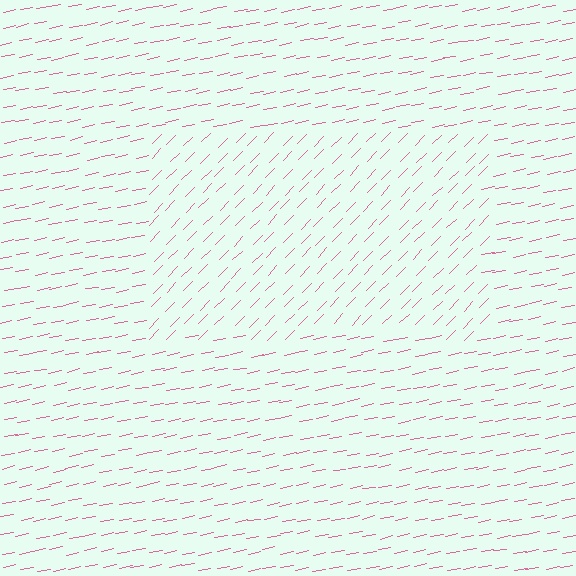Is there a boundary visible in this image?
Yes, there is a texture boundary formed by a change in line orientation.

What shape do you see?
I see a rectangle.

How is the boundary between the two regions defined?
The boundary is defined purely by a change in line orientation (approximately 34 degrees difference). All lines are the same color and thickness.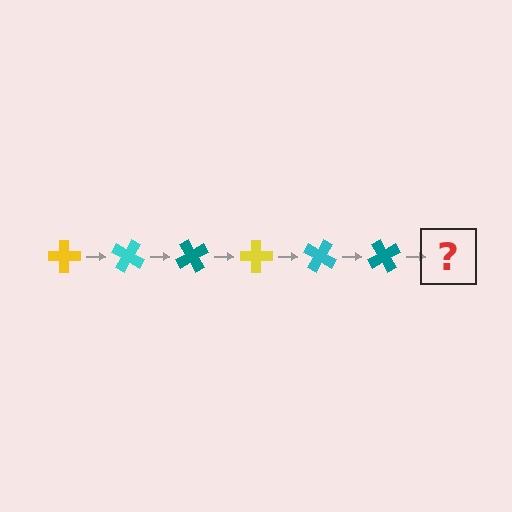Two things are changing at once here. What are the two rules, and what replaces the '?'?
The two rules are that it rotates 30 degrees each step and the color cycles through yellow, cyan, and teal. The '?' should be a yellow cross, rotated 180 degrees from the start.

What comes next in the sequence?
The next element should be a yellow cross, rotated 180 degrees from the start.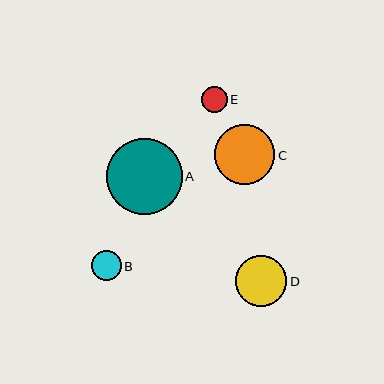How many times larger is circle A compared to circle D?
Circle A is approximately 1.5 times the size of circle D.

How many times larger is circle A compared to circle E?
Circle A is approximately 2.9 times the size of circle E.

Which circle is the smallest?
Circle E is the smallest with a size of approximately 26 pixels.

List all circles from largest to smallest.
From largest to smallest: A, C, D, B, E.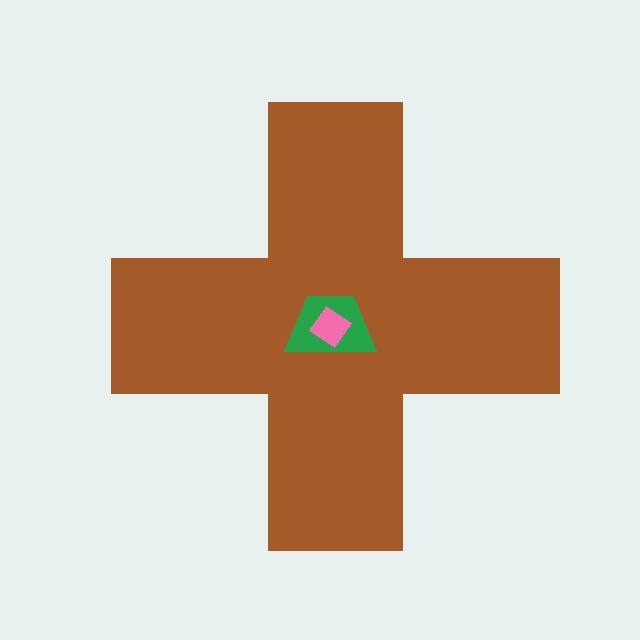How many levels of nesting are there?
3.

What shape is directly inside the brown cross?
The green trapezoid.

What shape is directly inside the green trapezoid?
The pink diamond.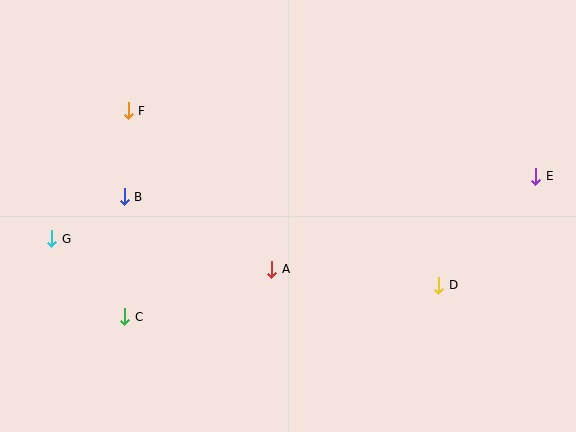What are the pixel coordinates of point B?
Point B is at (124, 197).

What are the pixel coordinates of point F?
Point F is at (128, 111).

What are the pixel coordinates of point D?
Point D is at (439, 285).